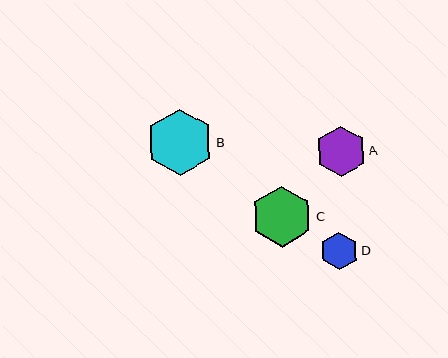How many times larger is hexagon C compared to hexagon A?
Hexagon C is approximately 1.2 times the size of hexagon A.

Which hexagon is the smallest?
Hexagon D is the smallest with a size of approximately 38 pixels.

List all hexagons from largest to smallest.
From largest to smallest: B, C, A, D.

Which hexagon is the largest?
Hexagon B is the largest with a size of approximately 67 pixels.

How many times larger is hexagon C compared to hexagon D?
Hexagon C is approximately 1.6 times the size of hexagon D.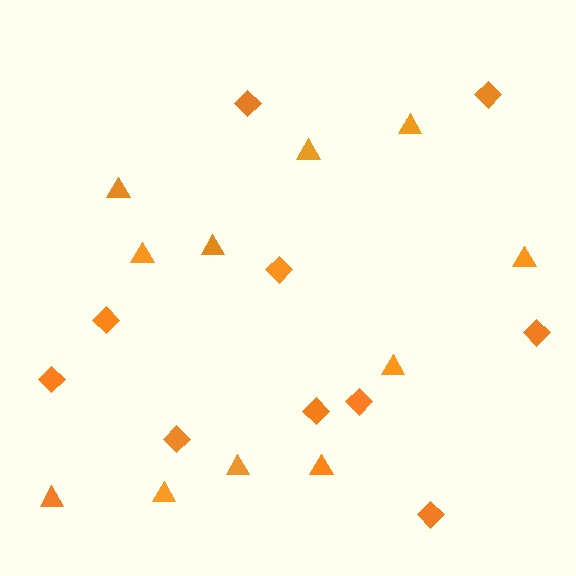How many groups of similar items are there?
There are 2 groups: one group of triangles (11) and one group of diamonds (10).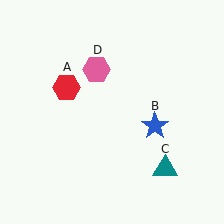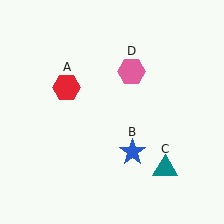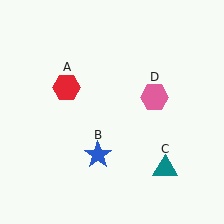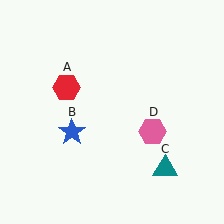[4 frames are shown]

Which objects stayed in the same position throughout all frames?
Red hexagon (object A) and teal triangle (object C) remained stationary.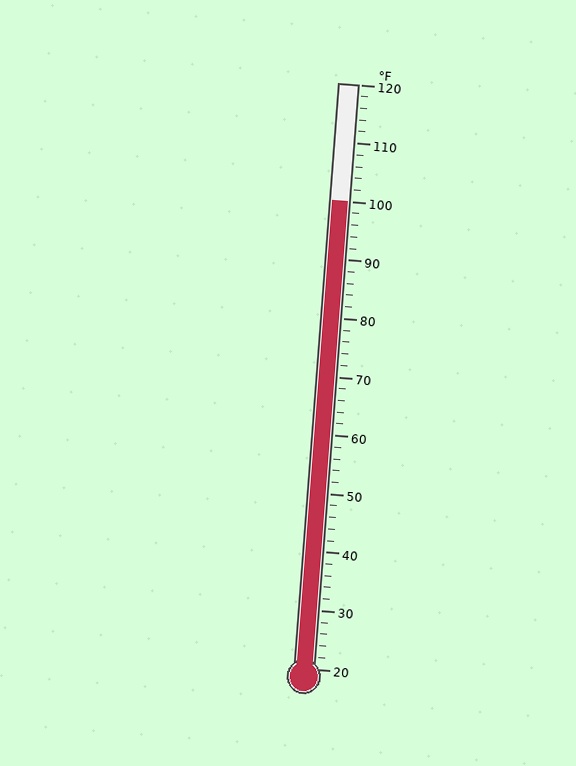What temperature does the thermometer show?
The thermometer shows approximately 100°F.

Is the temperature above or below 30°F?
The temperature is above 30°F.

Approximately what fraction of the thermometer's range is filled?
The thermometer is filled to approximately 80% of its range.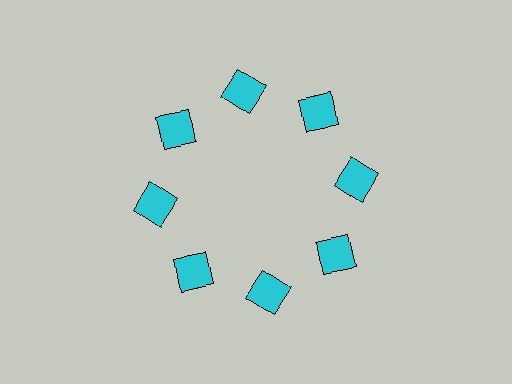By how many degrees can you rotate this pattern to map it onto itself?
The pattern maps onto itself every 45 degrees of rotation.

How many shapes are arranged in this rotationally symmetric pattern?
There are 8 shapes, arranged in 8 groups of 1.